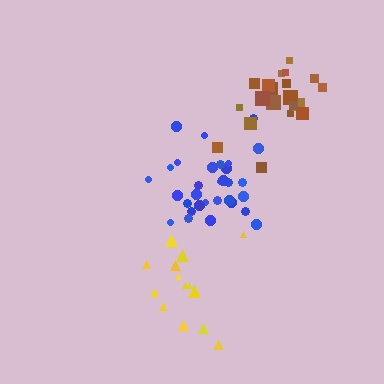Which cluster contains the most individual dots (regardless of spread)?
Blue (31).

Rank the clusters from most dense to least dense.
blue, brown, yellow.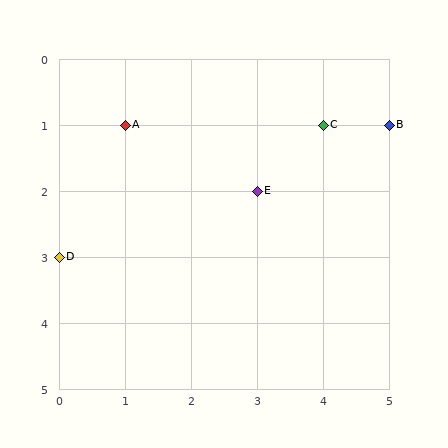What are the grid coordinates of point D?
Point D is at grid coordinates (0, 3).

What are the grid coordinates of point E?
Point E is at grid coordinates (3, 2).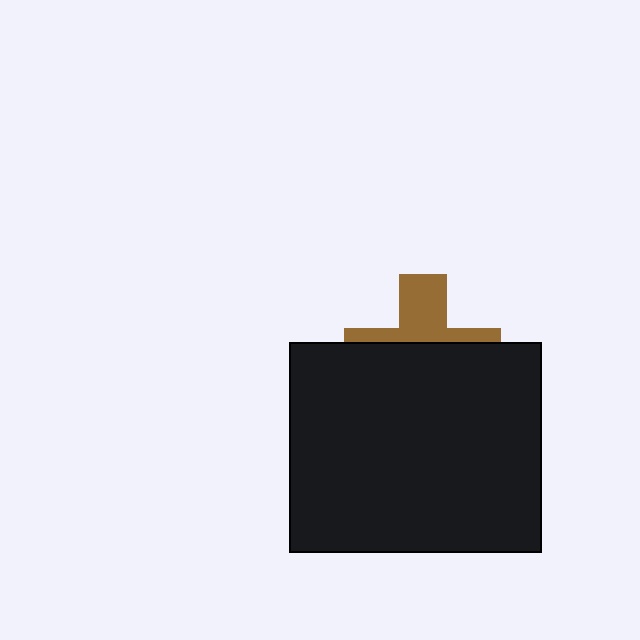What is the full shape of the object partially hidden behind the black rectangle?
The partially hidden object is a brown cross.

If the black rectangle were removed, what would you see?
You would see the complete brown cross.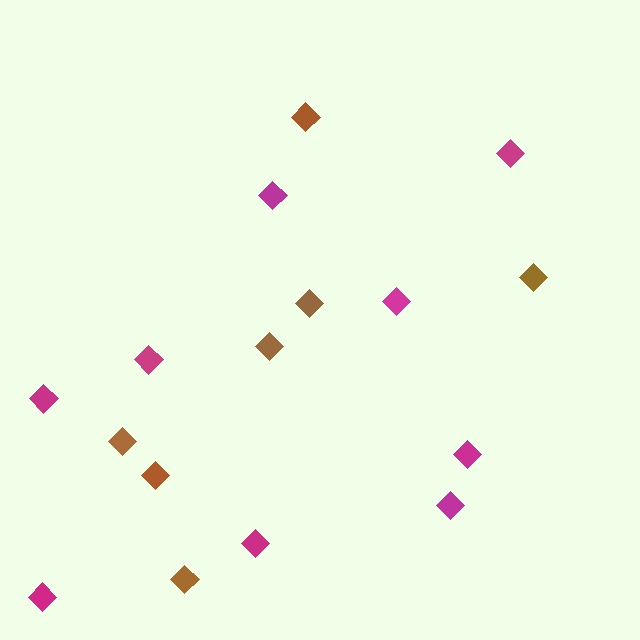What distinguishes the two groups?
There are 2 groups: one group of magenta diamonds (9) and one group of brown diamonds (7).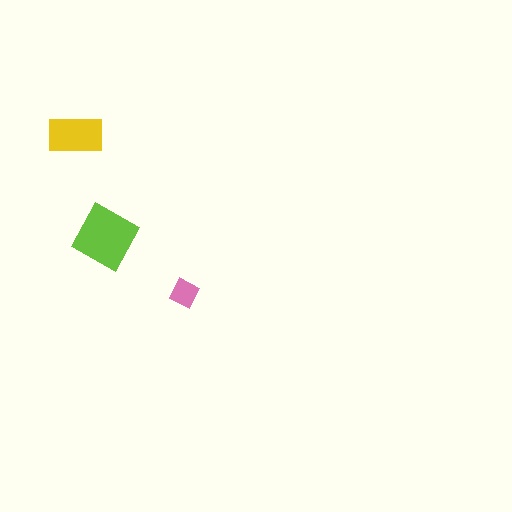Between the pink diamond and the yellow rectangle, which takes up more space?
The yellow rectangle.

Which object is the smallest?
The pink diamond.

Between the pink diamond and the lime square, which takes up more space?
The lime square.